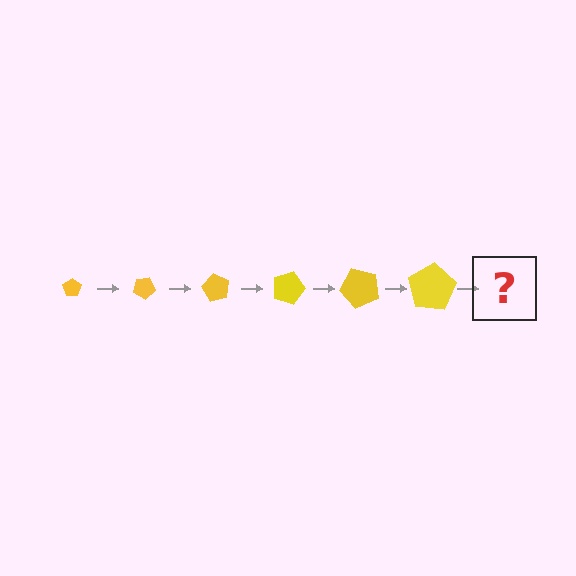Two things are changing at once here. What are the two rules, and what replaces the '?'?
The two rules are that the pentagon grows larger each step and it rotates 30 degrees each step. The '?' should be a pentagon, larger than the previous one and rotated 180 degrees from the start.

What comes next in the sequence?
The next element should be a pentagon, larger than the previous one and rotated 180 degrees from the start.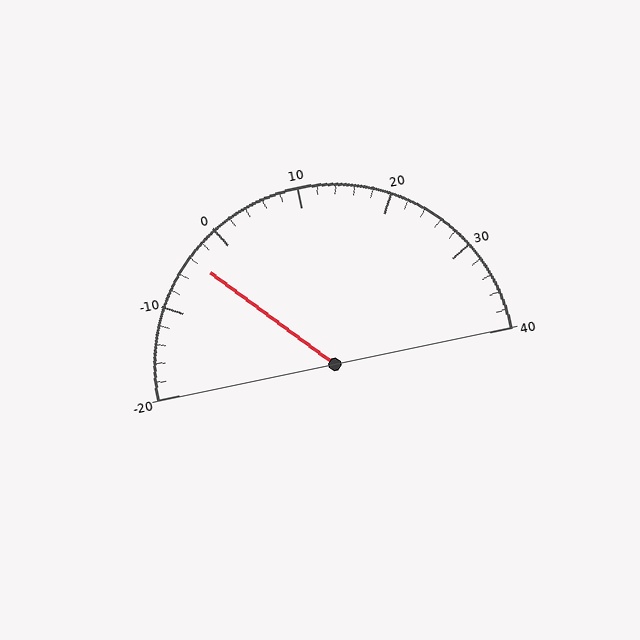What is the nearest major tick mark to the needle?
The nearest major tick mark is 0.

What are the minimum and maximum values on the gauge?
The gauge ranges from -20 to 40.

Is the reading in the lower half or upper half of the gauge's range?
The reading is in the lower half of the range (-20 to 40).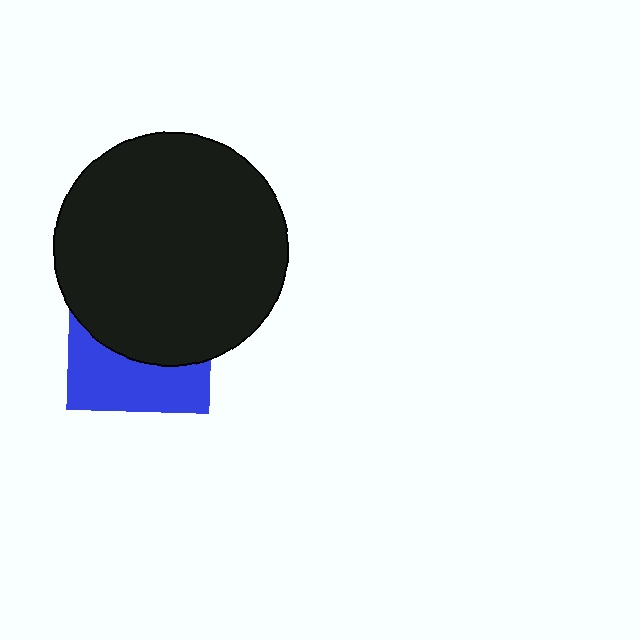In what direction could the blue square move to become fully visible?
The blue square could move down. That would shift it out from behind the black circle entirely.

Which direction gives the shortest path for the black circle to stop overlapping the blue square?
Moving up gives the shortest separation.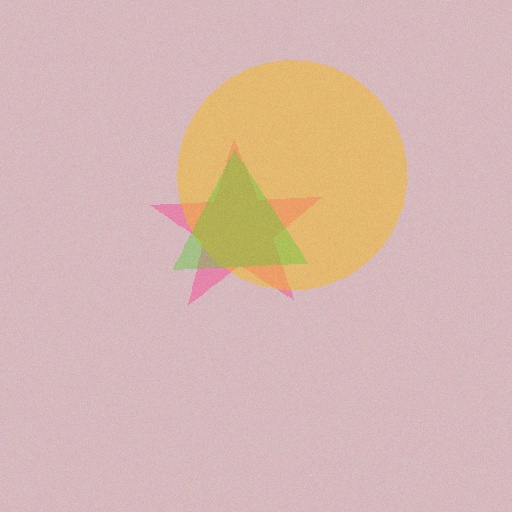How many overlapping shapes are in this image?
There are 3 overlapping shapes in the image.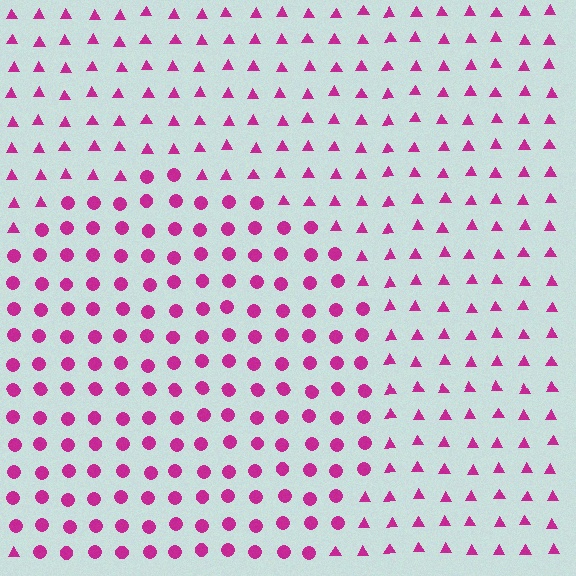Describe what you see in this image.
The image is filled with small magenta elements arranged in a uniform grid. A circle-shaped region contains circles, while the surrounding area contains triangles. The boundary is defined purely by the change in element shape.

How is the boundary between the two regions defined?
The boundary is defined by a change in element shape: circles inside vs. triangles outside. All elements share the same color and spacing.